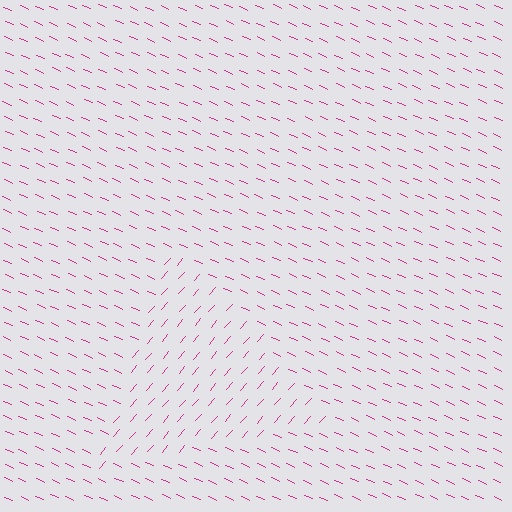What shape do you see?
I see a triangle.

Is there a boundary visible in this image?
Yes, there is a texture boundary formed by a change in line orientation.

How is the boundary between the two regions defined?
The boundary is defined purely by a change in line orientation (approximately 73 degrees difference). All lines are the same color and thickness.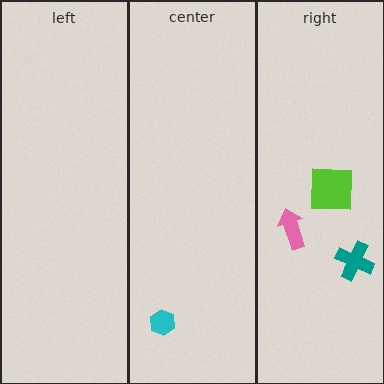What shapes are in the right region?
The lime square, the teal cross, the pink arrow.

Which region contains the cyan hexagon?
The center region.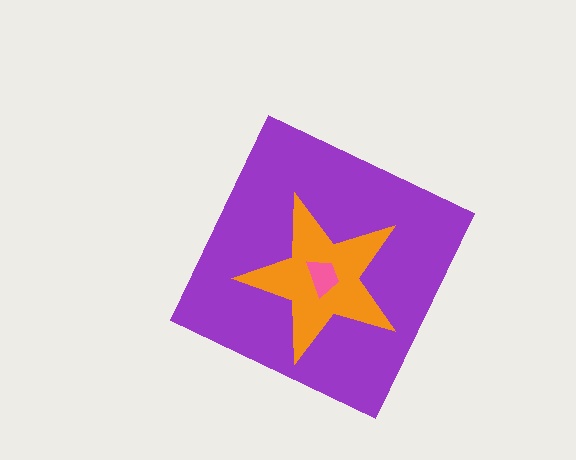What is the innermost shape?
The pink trapezoid.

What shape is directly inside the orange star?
The pink trapezoid.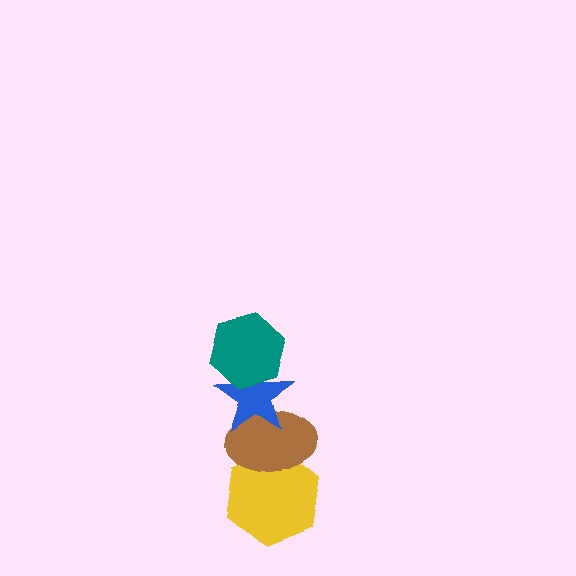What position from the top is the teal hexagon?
The teal hexagon is 1st from the top.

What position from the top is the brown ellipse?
The brown ellipse is 3rd from the top.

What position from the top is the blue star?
The blue star is 2nd from the top.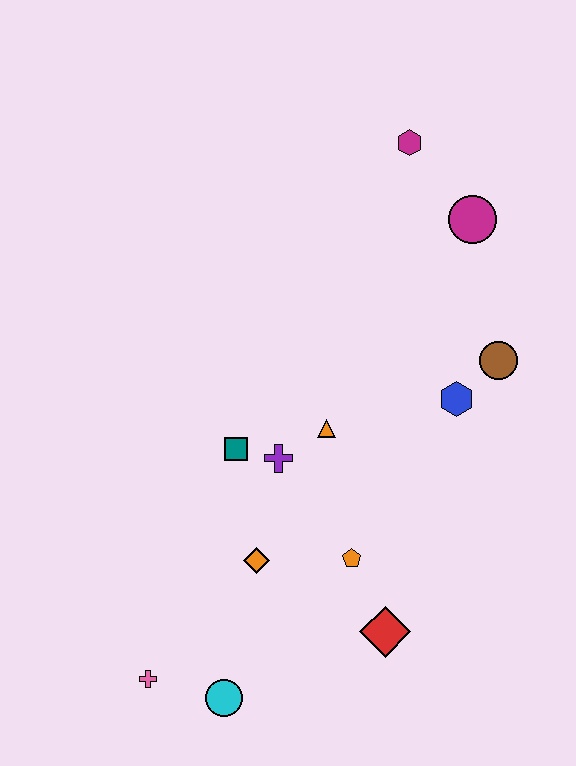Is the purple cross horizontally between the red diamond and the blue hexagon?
No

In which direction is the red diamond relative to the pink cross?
The red diamond is to the right of the pink cross.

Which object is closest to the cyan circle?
The pink cross is closest to the cyan circle.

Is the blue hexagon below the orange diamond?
No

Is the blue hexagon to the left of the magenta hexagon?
No